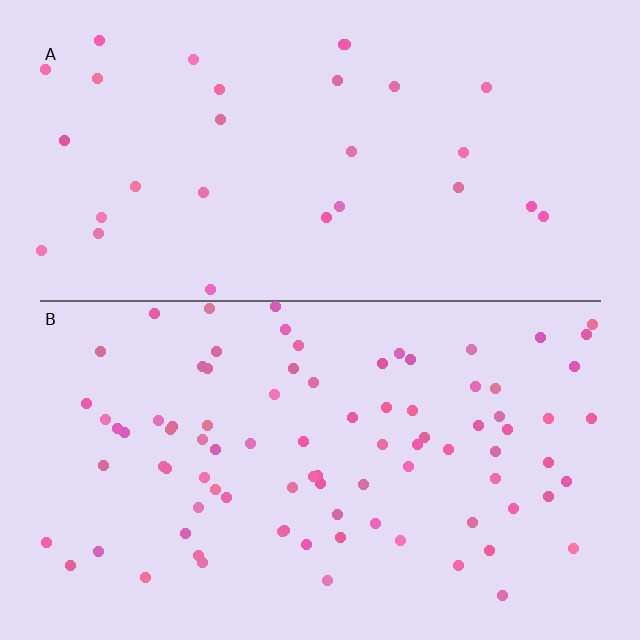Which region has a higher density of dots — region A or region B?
B (the bottom).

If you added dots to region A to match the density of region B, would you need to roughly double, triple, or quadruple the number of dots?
Approximately triple.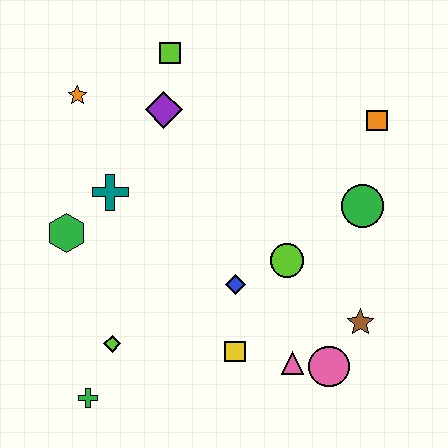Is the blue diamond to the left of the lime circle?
Yes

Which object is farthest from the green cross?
The orange square is farthest from the green cross.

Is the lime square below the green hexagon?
No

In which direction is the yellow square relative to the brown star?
The yellow square is to the left of the brown star.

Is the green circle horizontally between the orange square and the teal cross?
Yes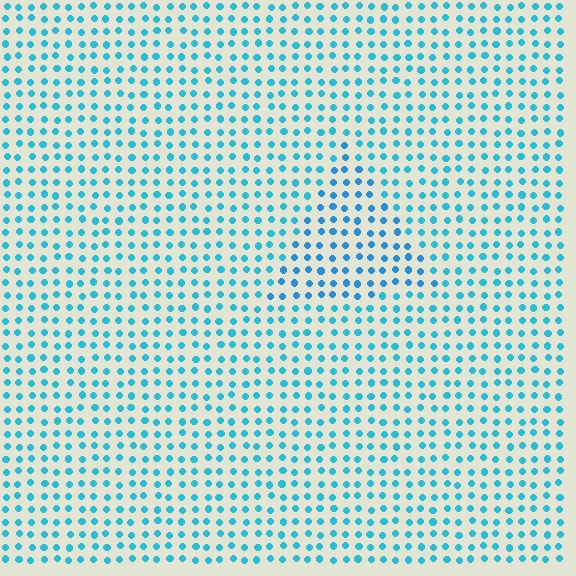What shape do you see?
I see a triangle.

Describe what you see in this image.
The image is filled with small cyan elements in a uniform arrangement. A triangle-shaped region is visible where the elements are tinted to a slightly different hue, forming a subtle color boundary.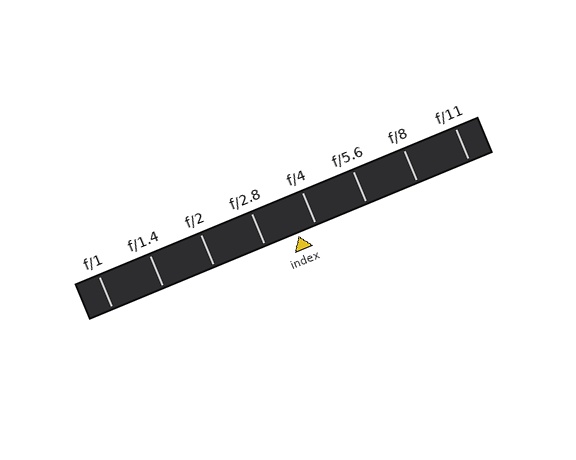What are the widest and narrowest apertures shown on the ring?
The widest aperture shown is f/1 and the narrowest is f/11.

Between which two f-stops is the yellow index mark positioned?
The index mark is between f/2.8 and f/4.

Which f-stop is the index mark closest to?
The index mark is closest to f/4.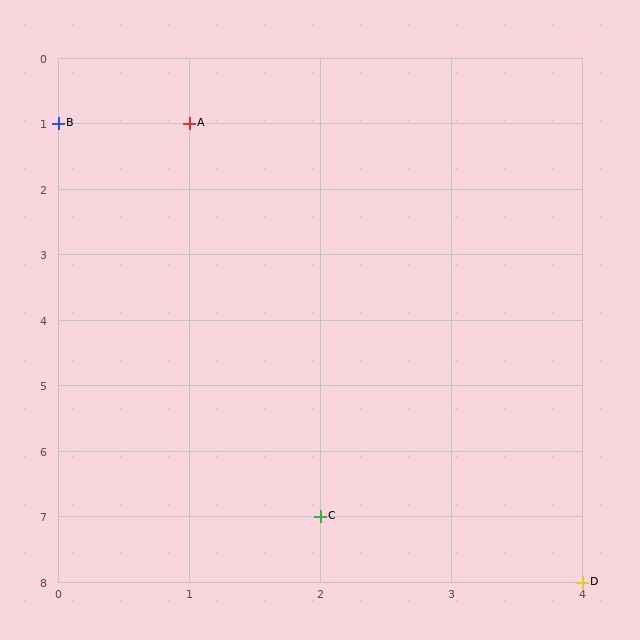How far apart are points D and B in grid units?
Points D and B are 4 columns and 7 rows apart (about 8.1 grid units diagonally).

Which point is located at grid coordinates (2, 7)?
Point C is at (2, 7).